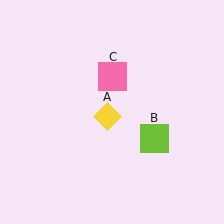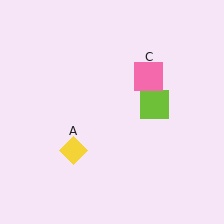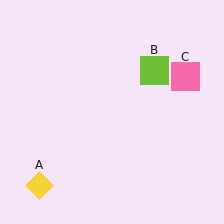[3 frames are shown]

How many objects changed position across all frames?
3 objects changed position: yellow diamond (object A), lime square (object B), pink square (object C).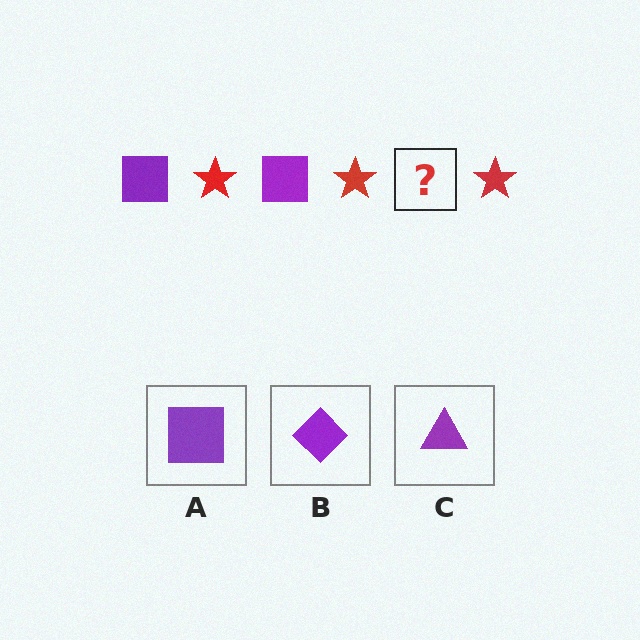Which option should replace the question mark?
Option A.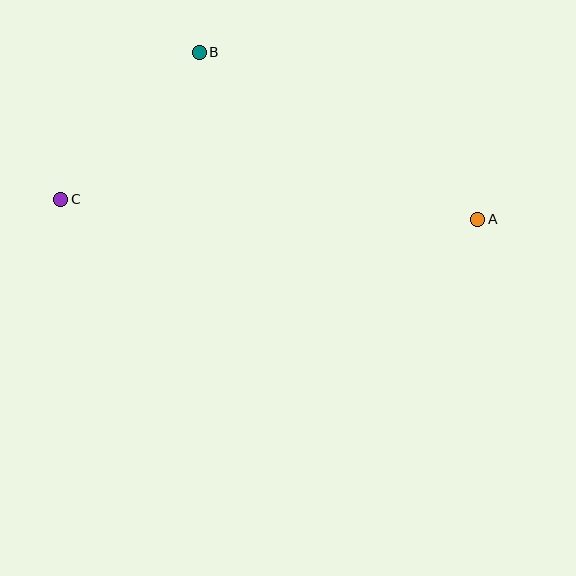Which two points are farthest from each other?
Points A and C are farthest from each other.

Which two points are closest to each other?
Points B and C are closest to each other.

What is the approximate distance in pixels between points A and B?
The distance between A and B is approximately 325 pixels.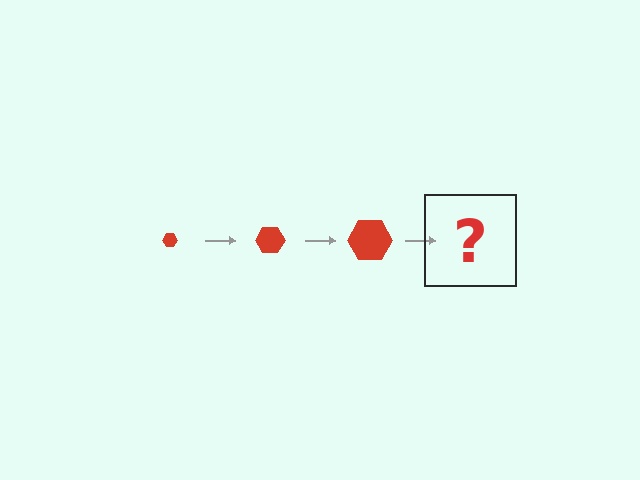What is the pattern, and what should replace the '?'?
The pattern is that the hexagon gets progressively larger each step. The '?' should be a red hexagon, larger than the previous one.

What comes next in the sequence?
The next element should be a red hexagon, larger than the previous one.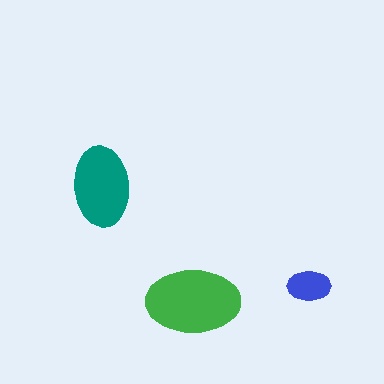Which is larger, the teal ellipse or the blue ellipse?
The teal one.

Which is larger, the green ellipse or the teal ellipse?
The green one.